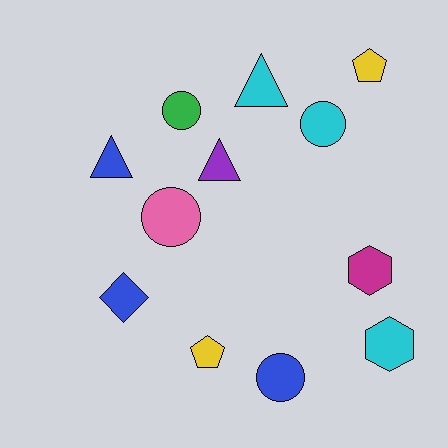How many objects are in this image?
There are 12 objects.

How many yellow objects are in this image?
There are 2 yellow objects.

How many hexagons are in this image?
There are 2 hexagons.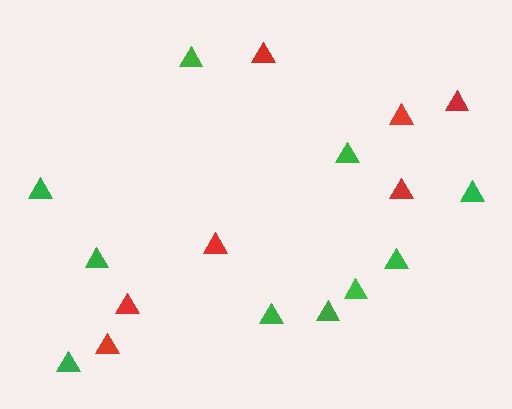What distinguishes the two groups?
There are 2 groups: one group of red triangles (7) and one group of green triangles (10).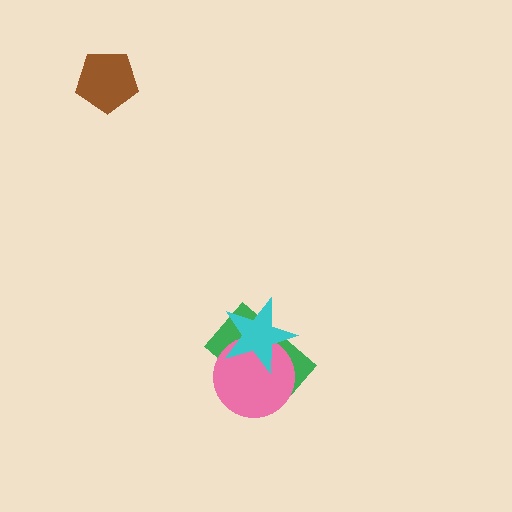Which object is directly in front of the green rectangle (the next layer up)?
The pink circle is directly in front of the green rectangle.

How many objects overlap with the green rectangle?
2 objects overlap with the green rectangle.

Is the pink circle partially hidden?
Yes, it is partially covered by another shape.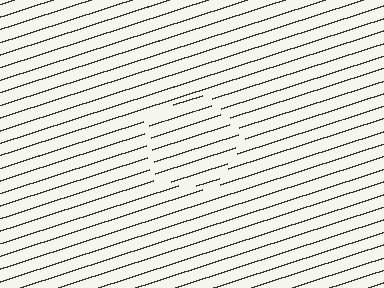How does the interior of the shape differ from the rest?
The interior of the shape contains the same grating, shifted by half a period — the contour is defined by the phase discontinuity where line-ends from the inner and outer gratings abut.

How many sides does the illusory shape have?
5 sides — the line-ends trace a pentagon.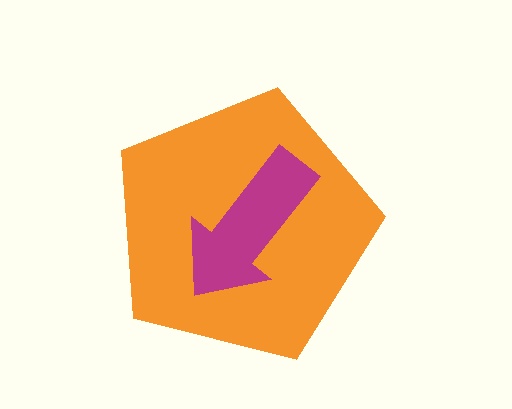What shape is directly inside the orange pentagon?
The magenta arrow.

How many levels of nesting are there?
2.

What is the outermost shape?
The orange pentagon.